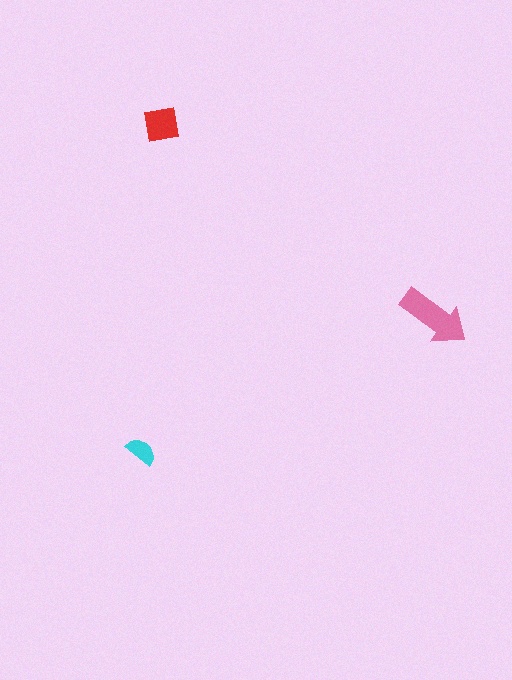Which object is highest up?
The red square is topmost.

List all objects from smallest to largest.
The cyan semicircle, the red square, the pink arrow.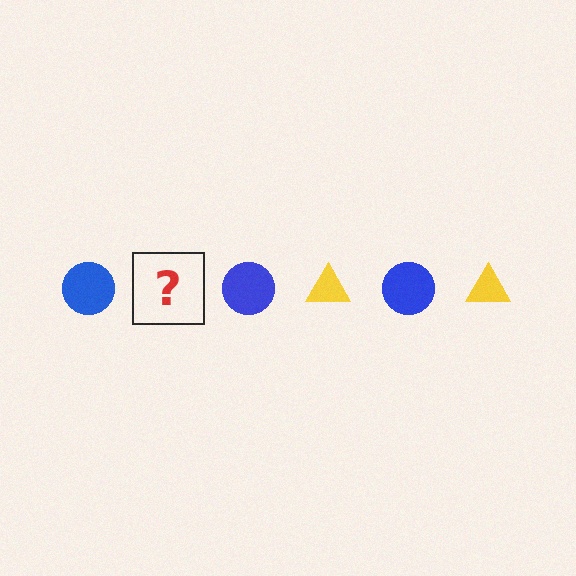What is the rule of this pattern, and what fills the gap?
The rule is that the pattern alternates between blue circle and yellow triangle. The gap should be filled with a yellow triangle.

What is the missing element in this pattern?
The missing element is a yellow triangle.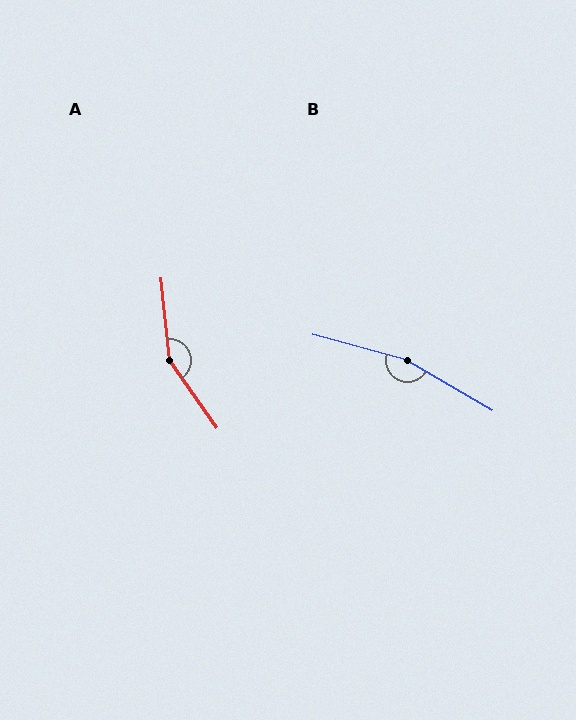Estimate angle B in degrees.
Approximately 165 degrees.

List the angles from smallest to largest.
A (151°), B (165°).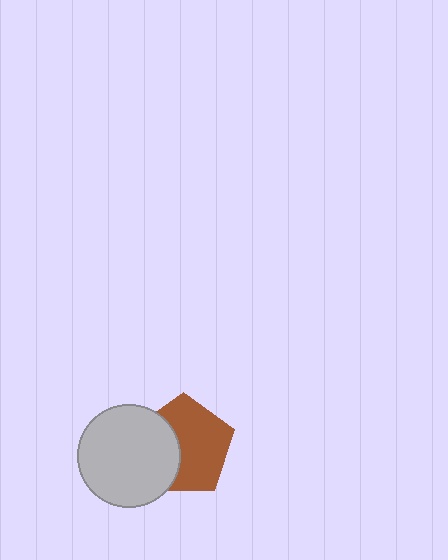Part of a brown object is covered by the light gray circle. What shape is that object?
It is a pentagon.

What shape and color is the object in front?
The object in front is a light gray circle.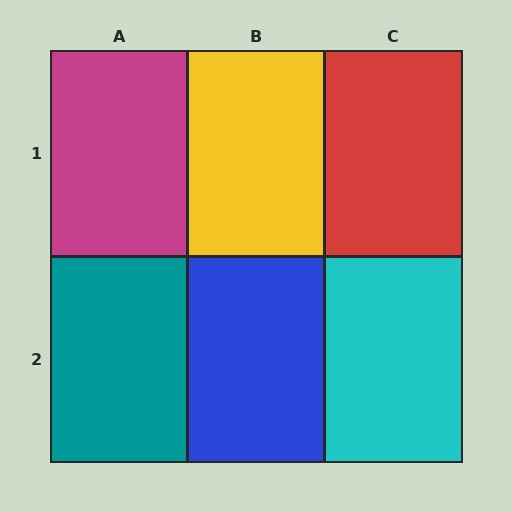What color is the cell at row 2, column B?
Blue.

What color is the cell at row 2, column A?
Teal.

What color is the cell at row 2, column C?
Cyan.